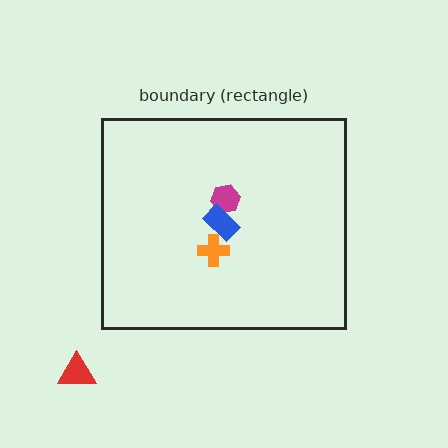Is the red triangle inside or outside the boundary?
Outside.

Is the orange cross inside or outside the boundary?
Inside.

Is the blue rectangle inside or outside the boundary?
Inside.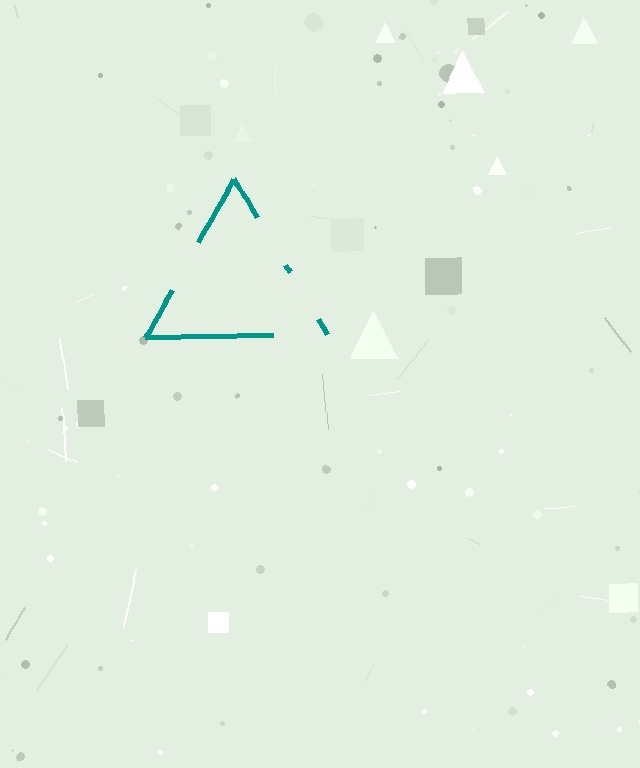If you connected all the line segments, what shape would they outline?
They would outline a triangle.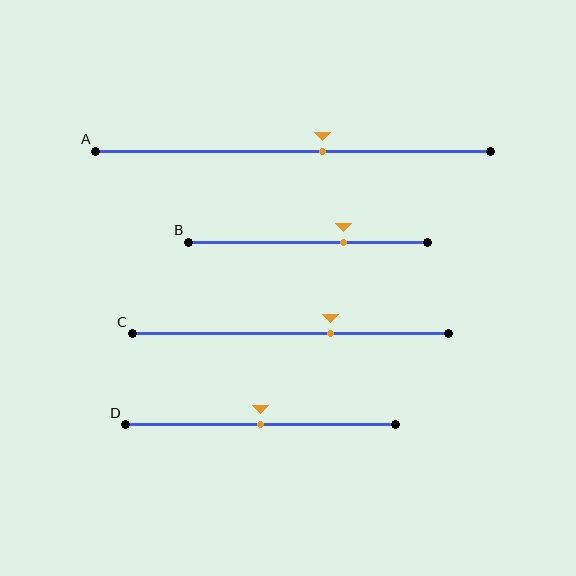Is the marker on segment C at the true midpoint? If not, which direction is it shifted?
No, the marker on segment C is shifted to the right by about 13% of the segment length.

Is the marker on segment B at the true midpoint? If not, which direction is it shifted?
No, the marker on segment B is shifted to the right by about 15% of the segment length.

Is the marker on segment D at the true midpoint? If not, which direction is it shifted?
Yes, the marker on segment D is at the true midpoint.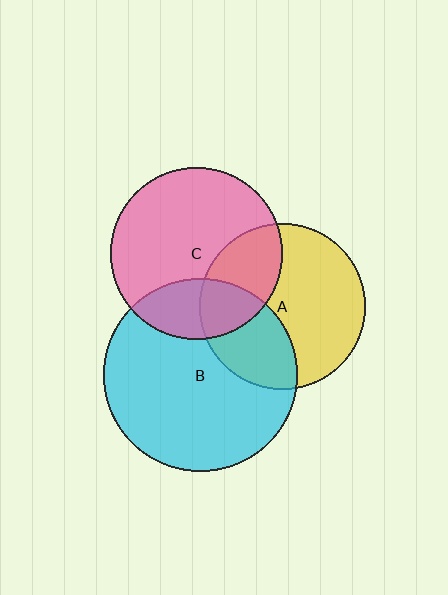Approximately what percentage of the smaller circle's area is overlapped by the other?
Approximately 35%.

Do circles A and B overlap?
Yes.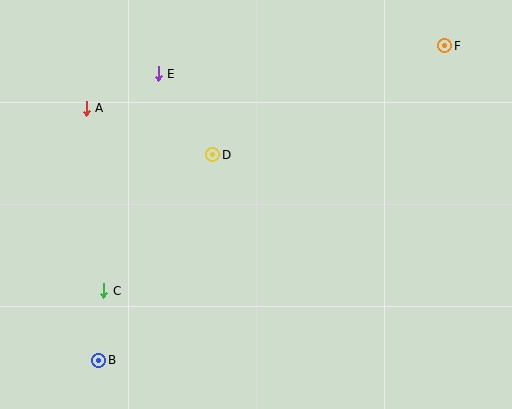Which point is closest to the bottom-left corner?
Point B is closest to the bottom-left corner.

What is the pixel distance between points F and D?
The distance between F and D is 256 pixels.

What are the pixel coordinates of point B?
Point B is at (99, 360).